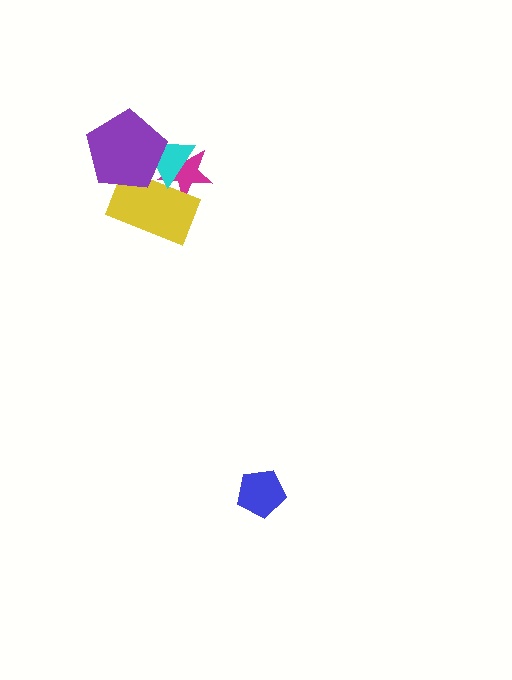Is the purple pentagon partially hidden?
No, no other shape covers it.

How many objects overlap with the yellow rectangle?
3 objects overlap with the yellow rectangle.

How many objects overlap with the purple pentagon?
3 objects overlap with the purple pentagon.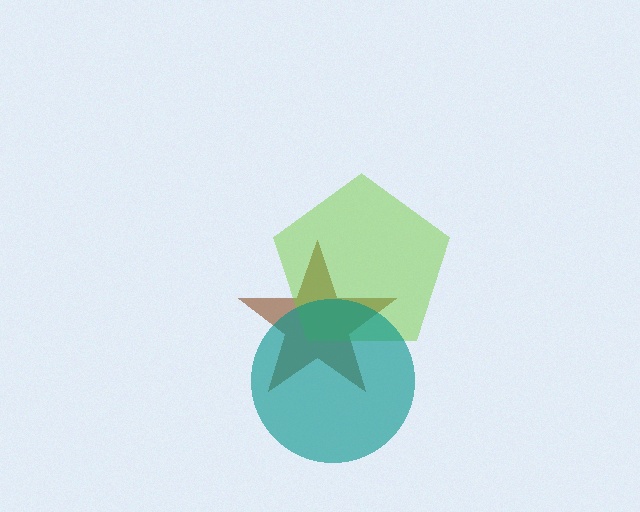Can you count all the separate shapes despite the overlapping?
Yes, there are 3 separate shapes.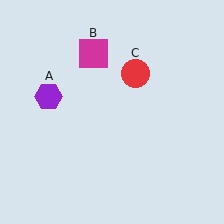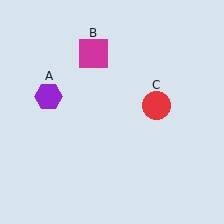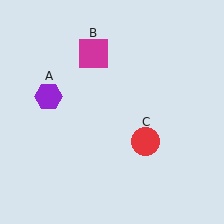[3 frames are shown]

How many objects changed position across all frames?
1 object changed position: red circle (object C).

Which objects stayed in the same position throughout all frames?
Purple hexagon (object A) and magenta square (object B) remained stationary.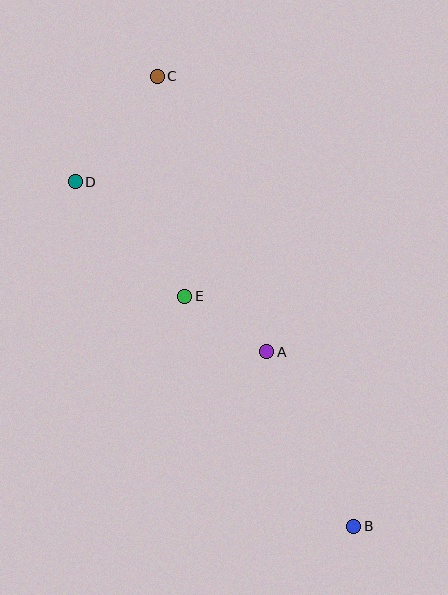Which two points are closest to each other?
Points A and E are closest to each other.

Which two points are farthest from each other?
Points B and C are farthest from each other.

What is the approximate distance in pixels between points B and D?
The distance between B and D is approximately 443 pixels.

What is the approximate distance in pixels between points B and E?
The distance between B and E is approximately 286 pixels.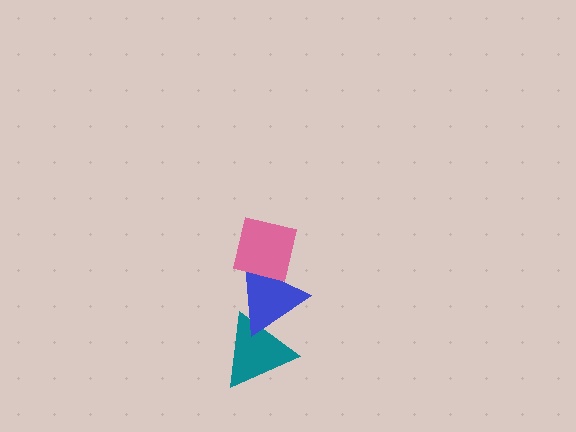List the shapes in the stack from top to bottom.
From top to bottom: the pink square, the blue triangle, the teal triangle.